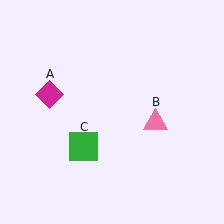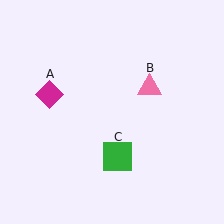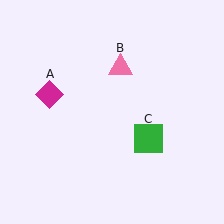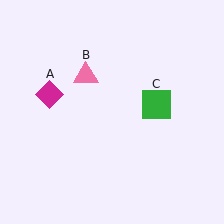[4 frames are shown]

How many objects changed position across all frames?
2 objects changed position: pink triangle (object B), green square (object C).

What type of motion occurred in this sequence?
The pink triangle (object B), green square (object C) rotated counterclockwise around the center of the scene.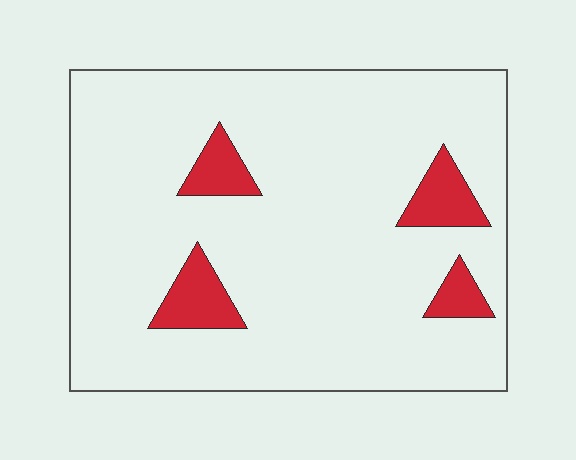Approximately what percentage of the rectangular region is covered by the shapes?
Approximately 10%.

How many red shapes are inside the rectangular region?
4.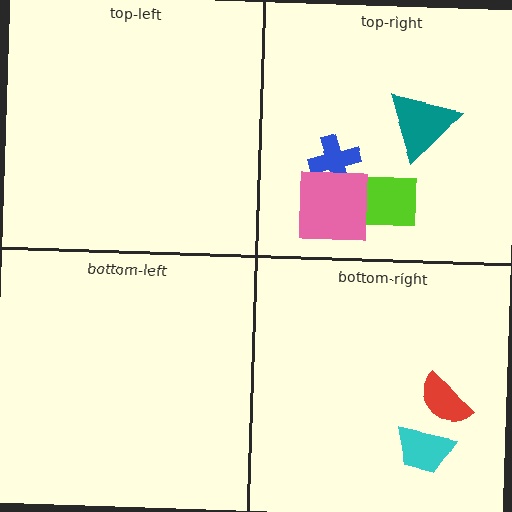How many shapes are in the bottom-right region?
2.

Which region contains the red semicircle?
The bottom-right region.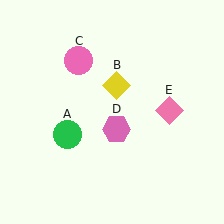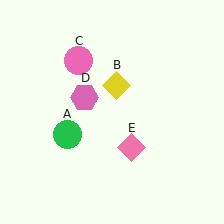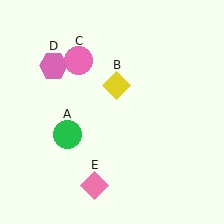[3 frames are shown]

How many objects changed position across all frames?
2 objects changed position: pink hexagon (object D), pink diamond (object E).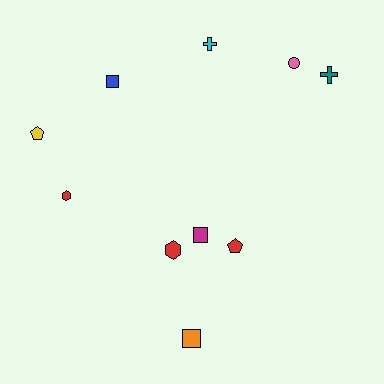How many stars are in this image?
There are no stars.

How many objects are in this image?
There are 10 objects.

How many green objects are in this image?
There are no green objects.